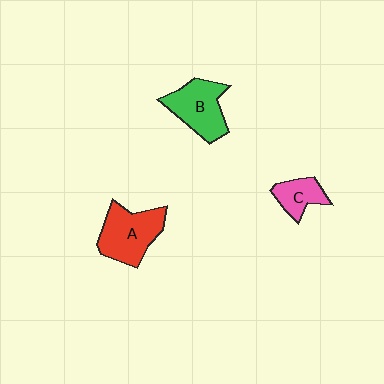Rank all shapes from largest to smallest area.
From largest to smallest: A (red), B (green), C (pink).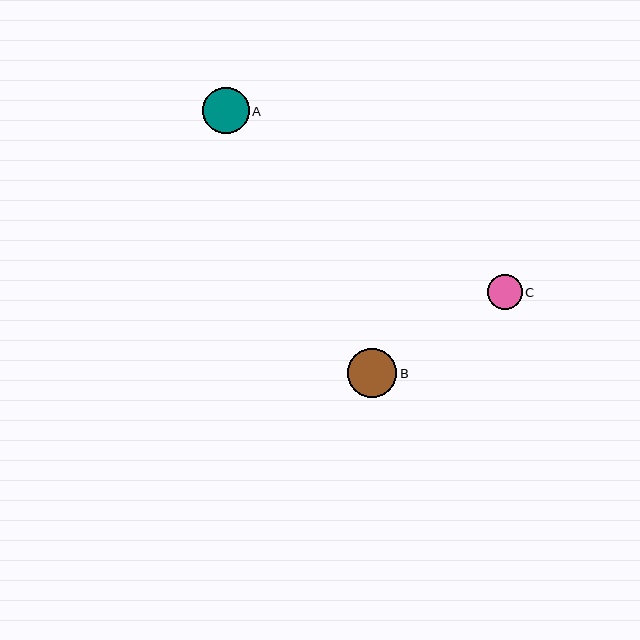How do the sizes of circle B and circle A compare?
Circle B and circle A are approximately the same size.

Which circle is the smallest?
Circle C is the smallest with a size of approximately 35 pixels.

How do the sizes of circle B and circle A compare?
Circle B and circle A are approximately the same size.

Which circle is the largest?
Circle B is the largest with a size of approximately 49 pixels.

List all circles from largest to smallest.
From largest to smallest: B, A, C.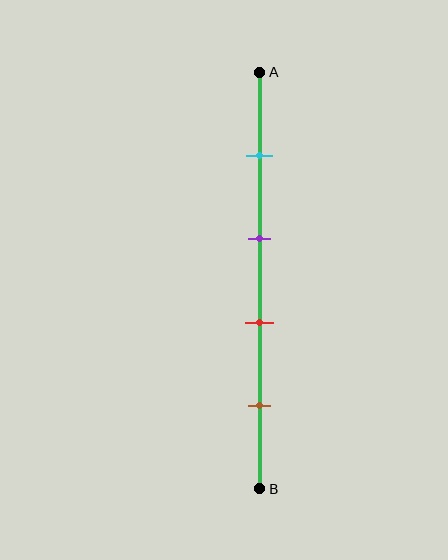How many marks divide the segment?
There are 4 marks dividing the segment.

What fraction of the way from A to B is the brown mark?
The brown mark is approximately 80% (0.8) of the way from A to B.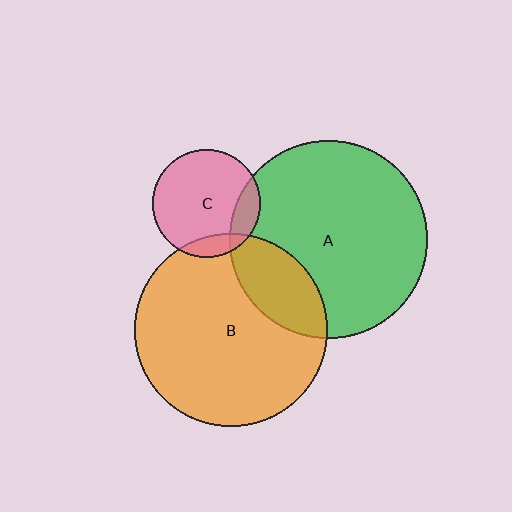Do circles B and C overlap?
Yes.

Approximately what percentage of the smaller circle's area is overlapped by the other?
Approximately 10%.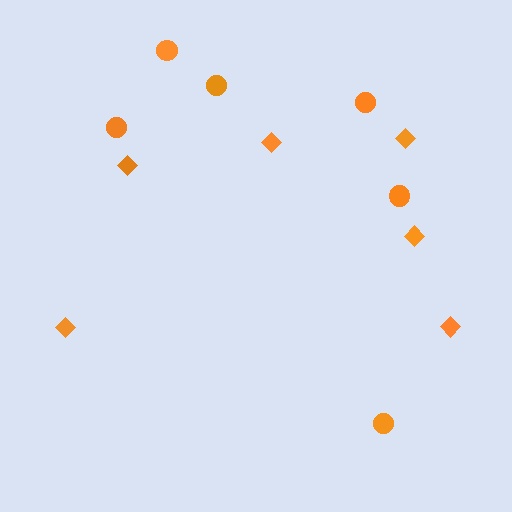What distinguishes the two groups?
There are 2 groups: one group of circles (6) and one group of diamonds (6).